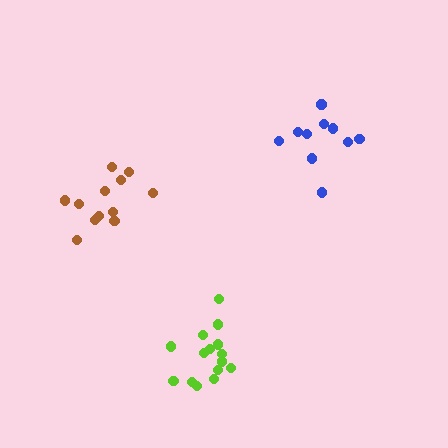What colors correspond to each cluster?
The clusters are colored: lime, brown, blue.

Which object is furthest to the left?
The brown cluster is leftmost.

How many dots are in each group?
Group 1: 15 dots, Group 2: 12 dots, Group 3: 10 dots (37 total).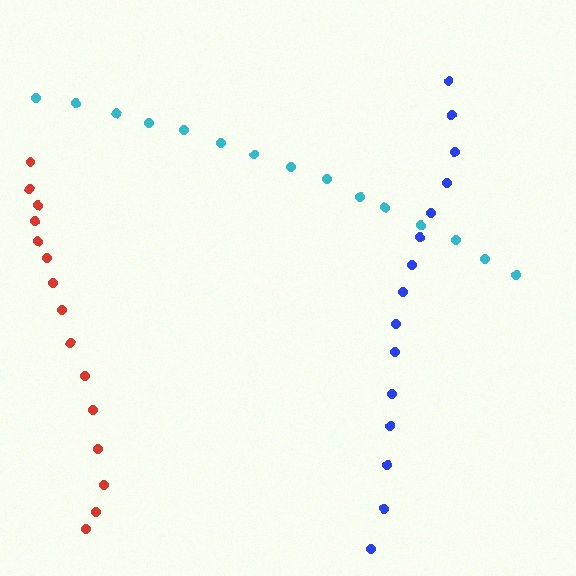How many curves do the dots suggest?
There are 3 distinct paths.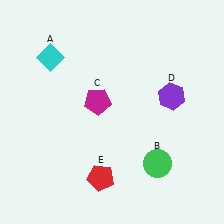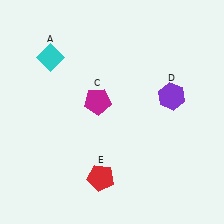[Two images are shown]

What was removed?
The green circle (B) was removed in Image 2.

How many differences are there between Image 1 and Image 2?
There is 1 difference between the two images.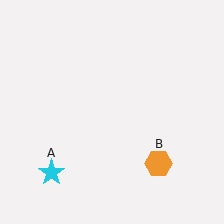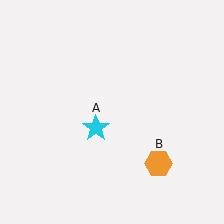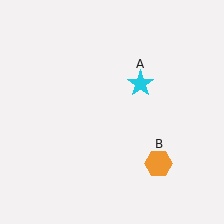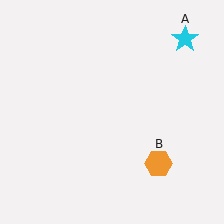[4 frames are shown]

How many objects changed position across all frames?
1 object changed position: cyan star (object A).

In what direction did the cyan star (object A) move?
The cyan star (object A) moved up and to the right.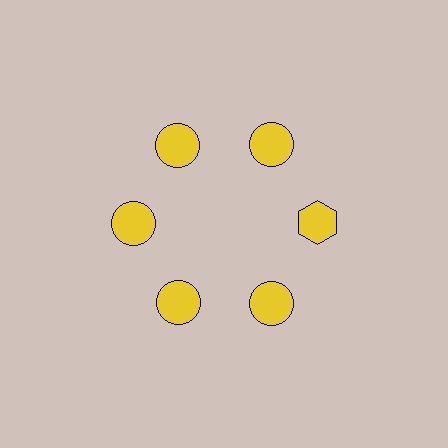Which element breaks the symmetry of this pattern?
The yellow hexagon at roughly the 3 o'clock position breaks the symmetry. All other shapes are yellow circles.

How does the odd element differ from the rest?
It has a different shape: hexagon instead of circle.